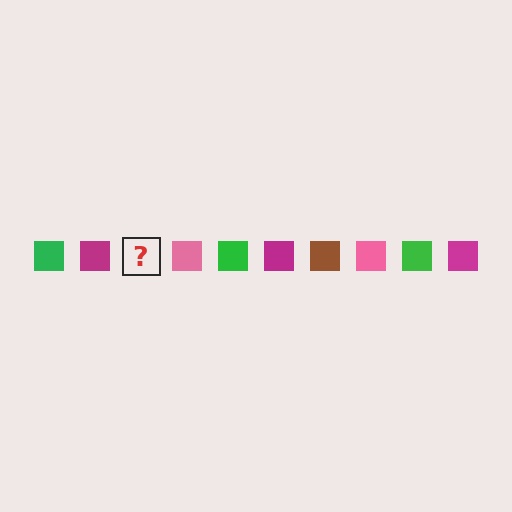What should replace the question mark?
The question mark should be replaced with a brown square.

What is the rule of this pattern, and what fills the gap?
The rule is that the pattern cycles through green, magenta, brown, pink squares. The gap should be filled with a brown square.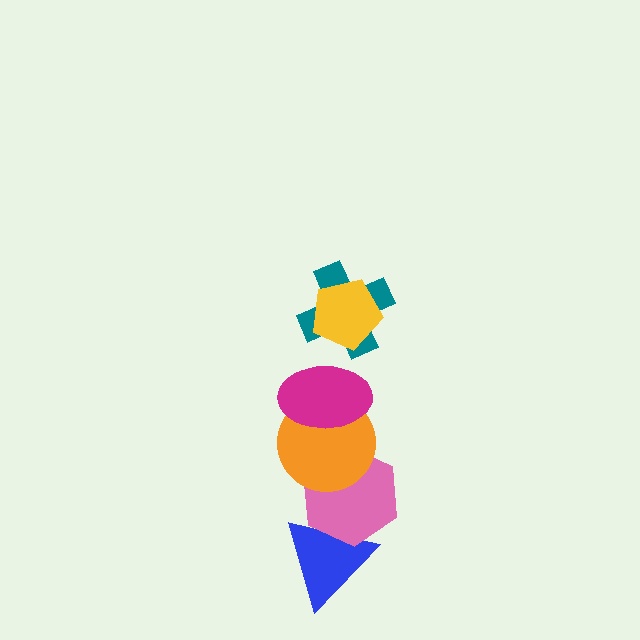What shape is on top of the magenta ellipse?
The teal cross is on top of the magenta ellipse.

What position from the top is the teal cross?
The teal cross is 2nd from the top.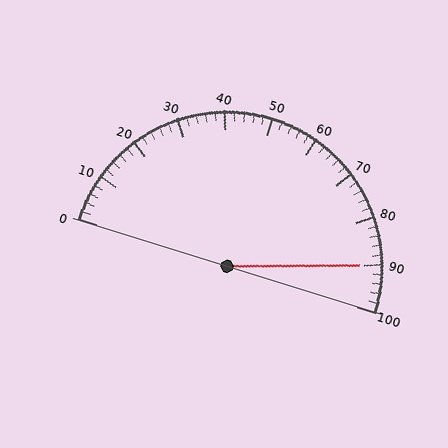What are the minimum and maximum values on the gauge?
The gauge ranges from 0 to 100.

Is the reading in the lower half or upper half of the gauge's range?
The reading is in the upper half of the range (0 to 100).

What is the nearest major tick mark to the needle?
The nearest major tick mark is 90.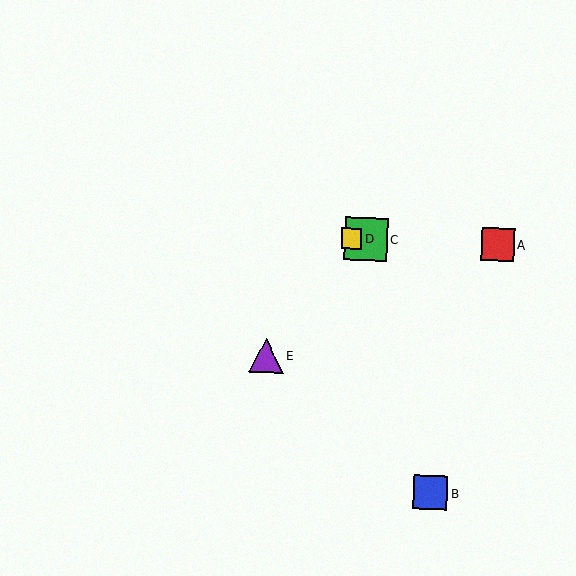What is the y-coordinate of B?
Object B is at y≈492.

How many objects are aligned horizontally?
3 objects (A, C, D) are aligned horizontally.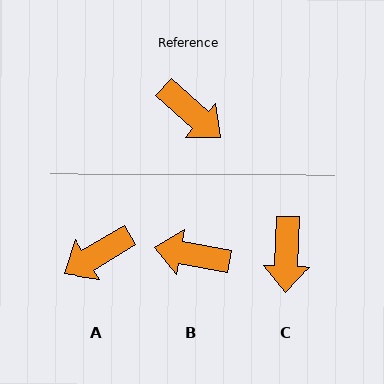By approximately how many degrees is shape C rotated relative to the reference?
Approximately 50 degrees clockwise.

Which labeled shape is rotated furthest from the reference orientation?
B, about 149 degrees away.